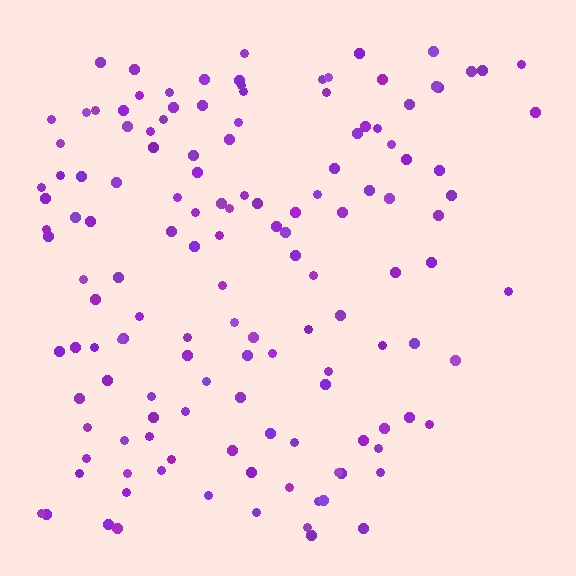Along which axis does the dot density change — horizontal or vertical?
Horizontal.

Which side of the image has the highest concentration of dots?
The left.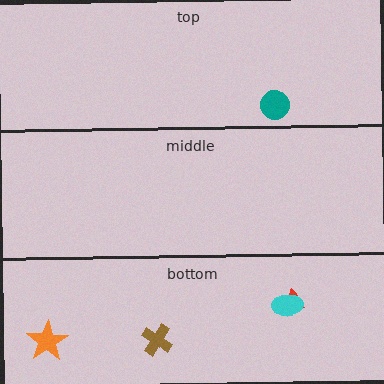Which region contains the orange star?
The bottom region.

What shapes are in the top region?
The teal circle.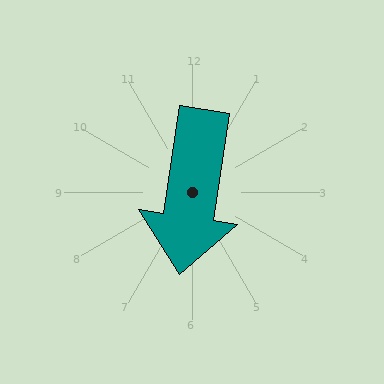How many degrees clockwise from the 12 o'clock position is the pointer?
Approximately 189 degrees.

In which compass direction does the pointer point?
South.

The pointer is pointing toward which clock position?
Roughly 6 o'clock.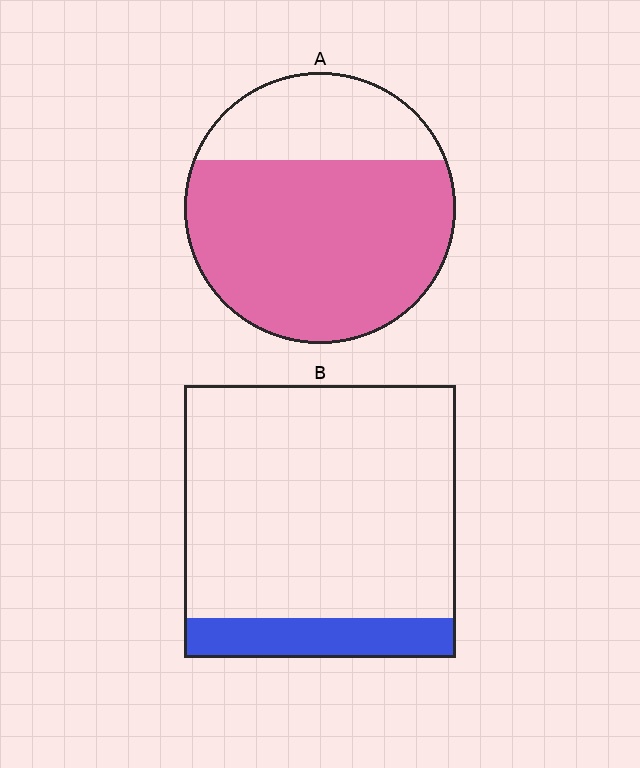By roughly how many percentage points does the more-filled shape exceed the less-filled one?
By roughly 55 percentage points (A over B).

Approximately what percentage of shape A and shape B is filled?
A is approximately 70% and B is approximately 15%.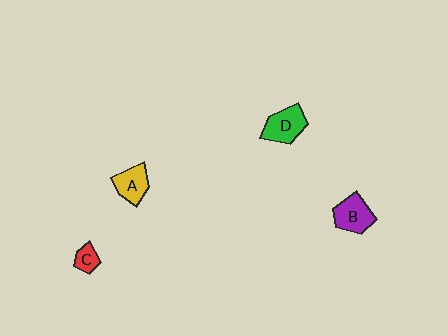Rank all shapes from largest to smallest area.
From largest to smallest: D (green), B (purple), A (yellow), C (red).